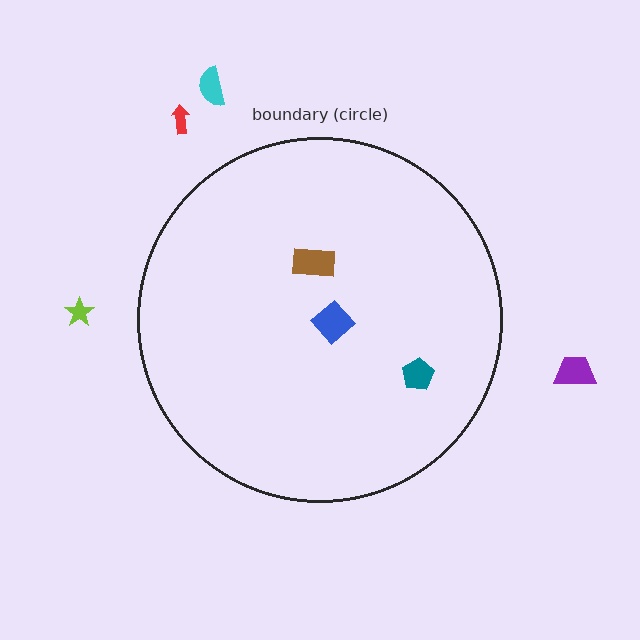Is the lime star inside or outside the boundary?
Outside.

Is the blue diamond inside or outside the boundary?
Inside.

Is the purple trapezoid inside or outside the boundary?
Outside.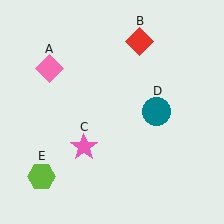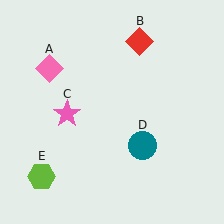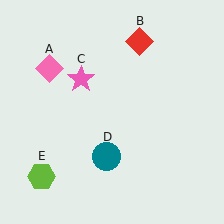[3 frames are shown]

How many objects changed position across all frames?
2 objects changed position: pink star (object C), teal circle (object D).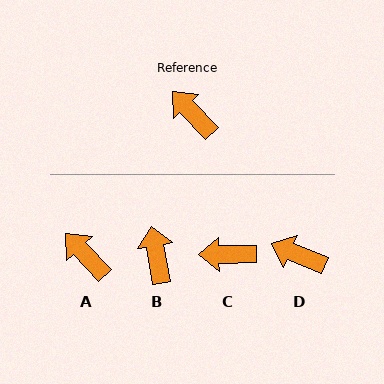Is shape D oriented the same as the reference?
No, it is off by about 24 degrees.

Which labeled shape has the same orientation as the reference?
A.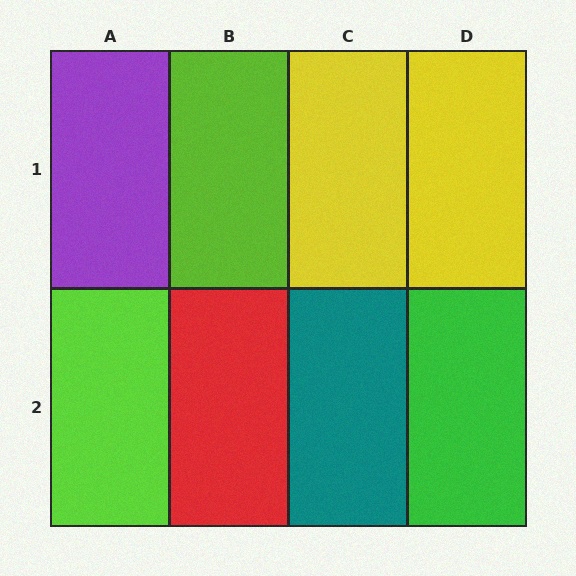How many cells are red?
1 cell is red.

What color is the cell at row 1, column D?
Yellow.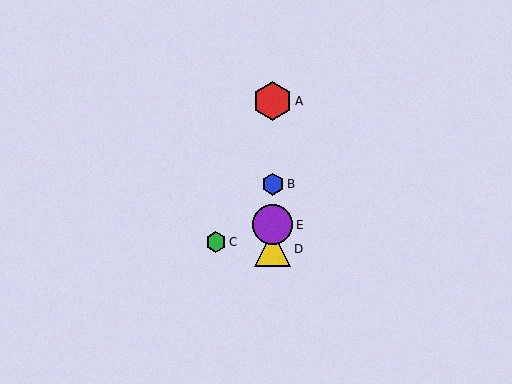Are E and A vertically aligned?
Yes, both are at x≈273.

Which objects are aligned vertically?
Objects A, B, D, E are aligned vertically.